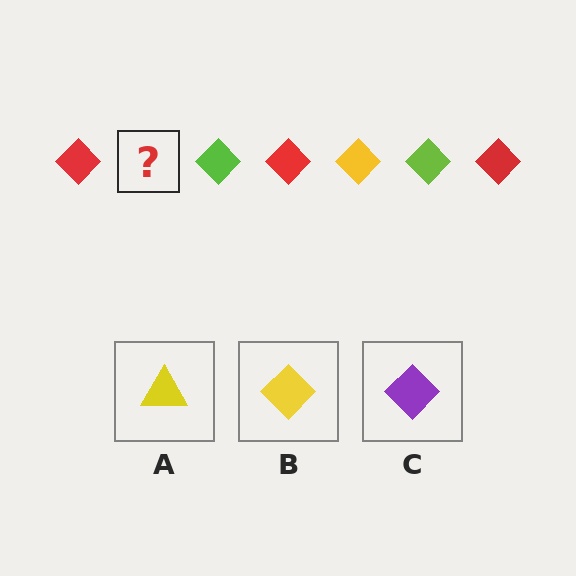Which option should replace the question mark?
Option B.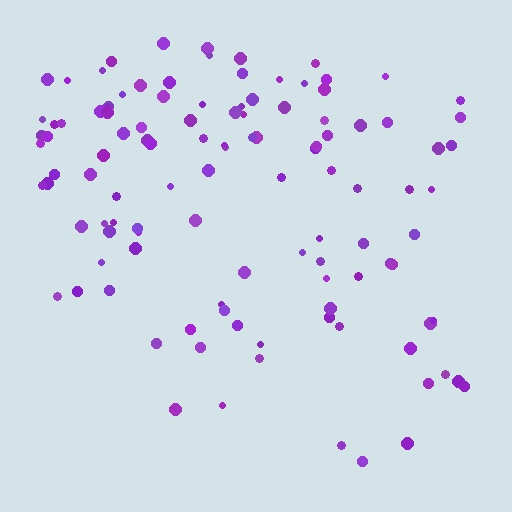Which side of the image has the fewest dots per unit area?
The bottom.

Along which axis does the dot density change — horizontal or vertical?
Vertical.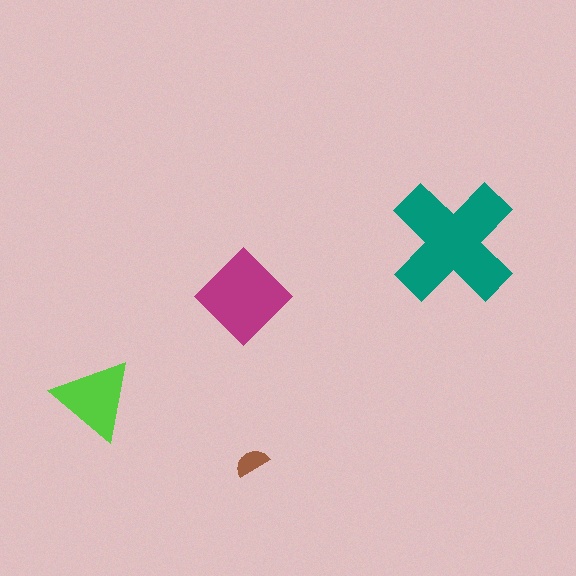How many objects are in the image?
There are 4 objects in the image.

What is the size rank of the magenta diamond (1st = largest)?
2nd.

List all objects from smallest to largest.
The brown semicircle, the lime triangle, the magenta diamond, the teal cross.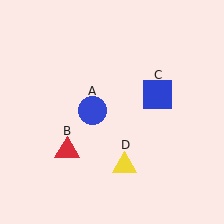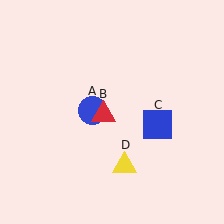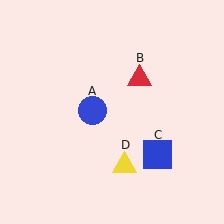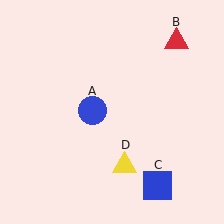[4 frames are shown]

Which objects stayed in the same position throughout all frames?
Blue circle (object A) and yellow triangle (object D) remained stationary.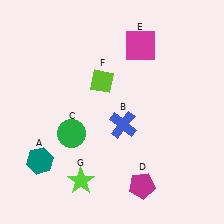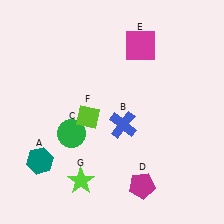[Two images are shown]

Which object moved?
The lime diamond (F) moved down.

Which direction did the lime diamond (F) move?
The lime diamond (F) moved down.